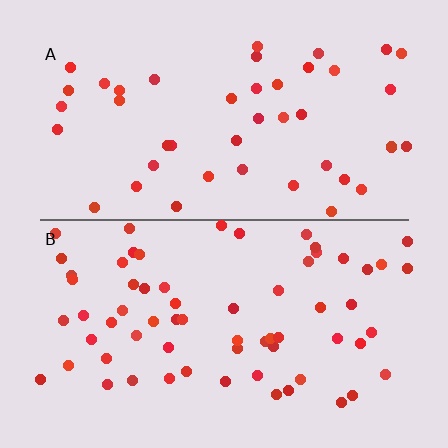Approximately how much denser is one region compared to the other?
Approximately 1.5× — region B over region A.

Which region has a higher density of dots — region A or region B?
B (the bottom).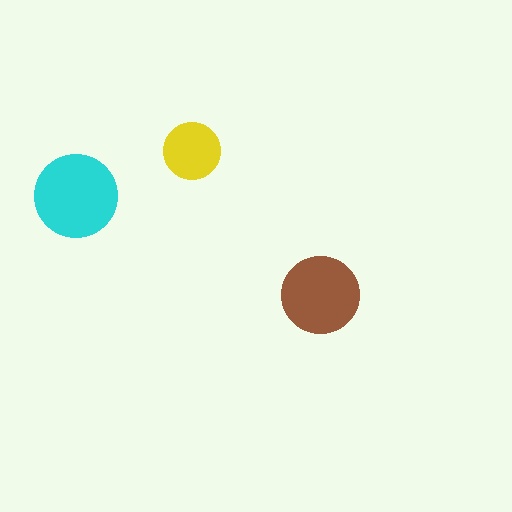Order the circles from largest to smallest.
the cyan one, the brown one, the yellow one.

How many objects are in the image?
There are 3 objects in the image.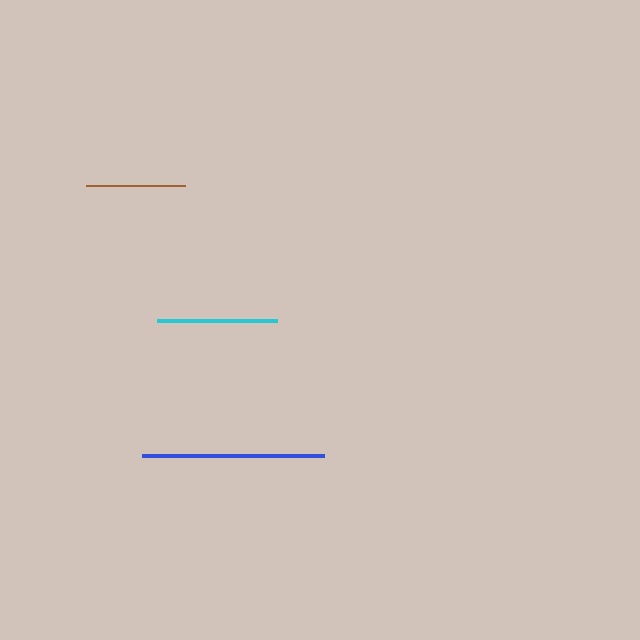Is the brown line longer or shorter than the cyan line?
The cyan line is longer than the brown line.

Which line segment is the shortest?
The brown line is the shortest at approximately 99 pixels.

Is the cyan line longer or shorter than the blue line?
The blue line is longer than the cyan line.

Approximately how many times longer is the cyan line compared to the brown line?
The cyan line is approximately 1.2 times the length of the brown line.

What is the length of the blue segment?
The blue segment is approximately 183 pixels long.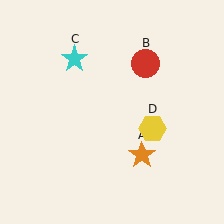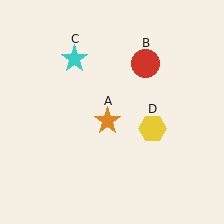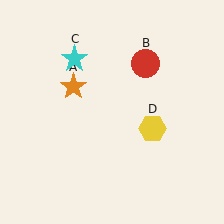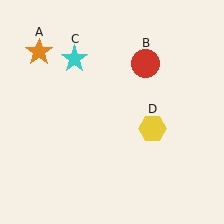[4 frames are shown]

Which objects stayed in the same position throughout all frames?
Red circle (object B) and cyan star (object C) and yellow hexagon (object D) remained stationary.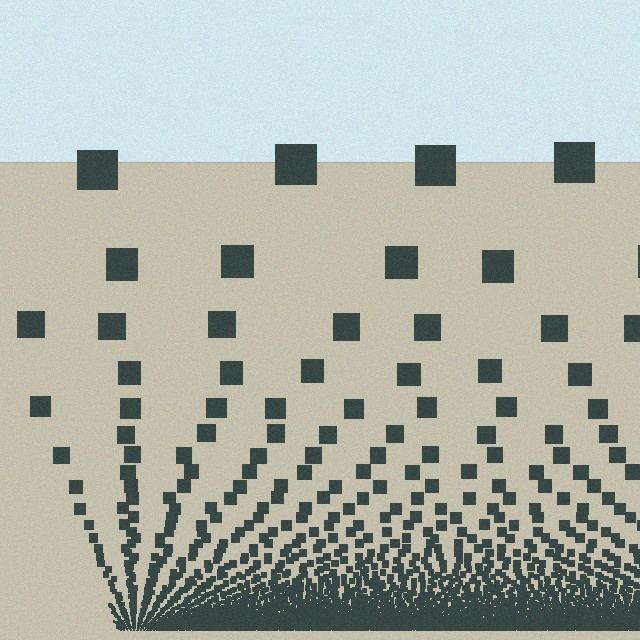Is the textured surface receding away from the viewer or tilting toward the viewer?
The surface appears to tilt toward the viewer. Texture elements get larger and sparser toward the top.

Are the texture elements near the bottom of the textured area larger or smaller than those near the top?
Smaller. The gradient is inverted — elements near the bottom are smaller and denser.